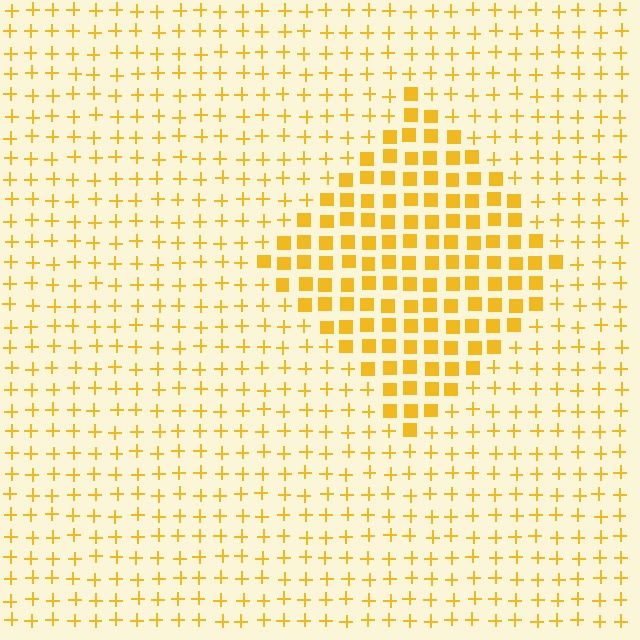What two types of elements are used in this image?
The image uses squares inside the diamond region and plus signs outside it.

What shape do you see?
I see a diamond.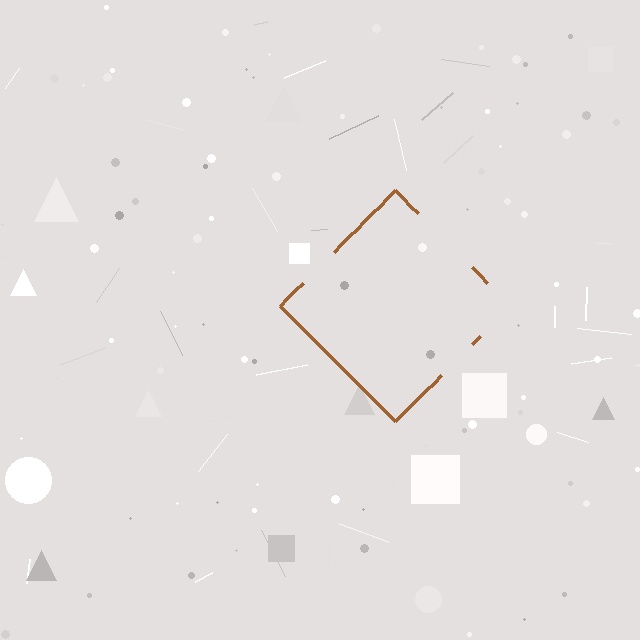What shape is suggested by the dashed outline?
The dashed outline suggests a diamond.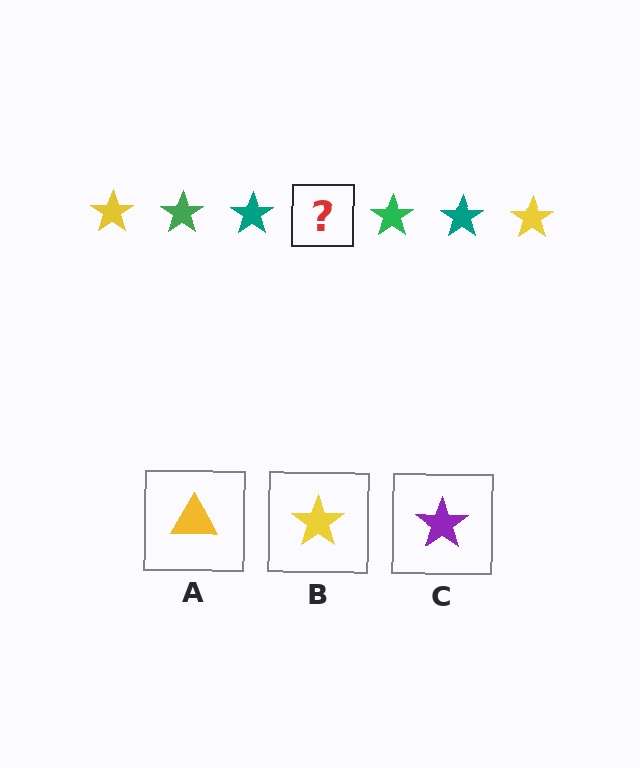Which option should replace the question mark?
Option B.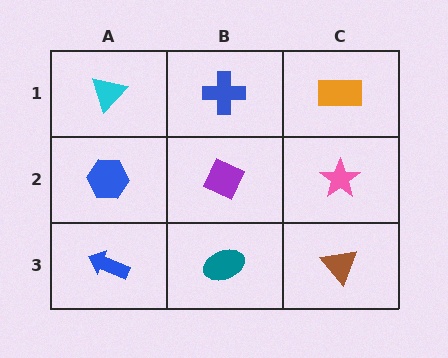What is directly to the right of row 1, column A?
A blue cross.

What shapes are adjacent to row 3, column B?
A purple diamond (row 2, column B), a blue arrow (row 3, column A), a brown triangle (row 3, column C).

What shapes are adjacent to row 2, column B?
A blue cross (row 1, column B), a teal ellipse (row 3, column B), a blue hexagon (row 2, column A), a pink star (row 2, column C).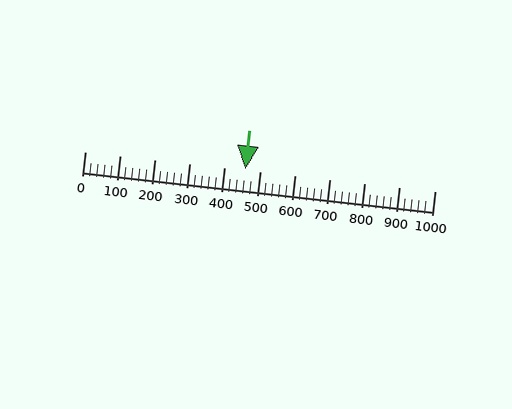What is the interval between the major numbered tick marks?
The major tick marks are spaced 100 units apart.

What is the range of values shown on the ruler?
The ruler shows values from 0 to 1000.